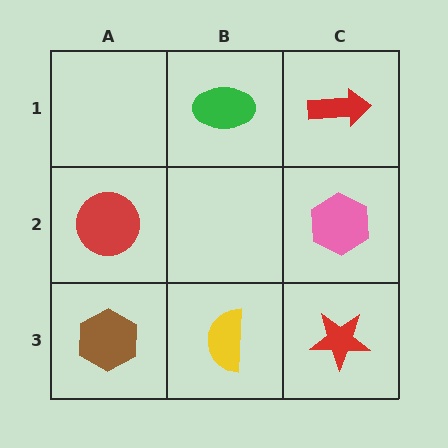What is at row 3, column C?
A red star.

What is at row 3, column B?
A yellow semicircle.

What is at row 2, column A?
A red circle.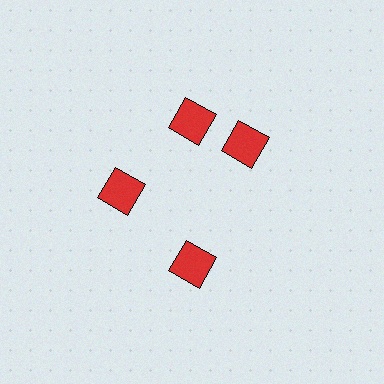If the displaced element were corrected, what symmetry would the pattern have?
It would have 4-fold rotational symmetry — the pattern would map onto itself every 90 degrees.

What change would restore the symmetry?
The symmetry would be restored by rotating it back into even spacing with its neighbors so that all 4 diamonds sit at equal angles and equal distance from the center.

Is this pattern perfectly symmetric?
No. The 4 red diamonds are arranged in a ring, but one element near the 3 o'clock position is rotated out of alignment along the ring, breaking the 4-fold rotational symmetry.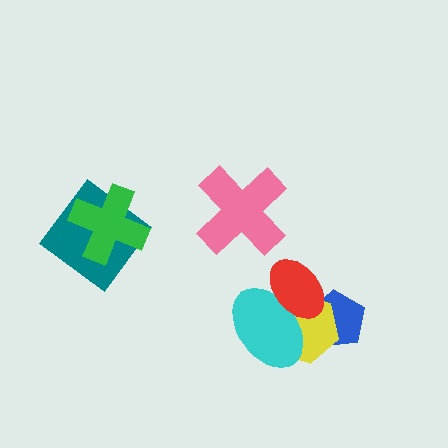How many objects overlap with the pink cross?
0 objects overlap with the pink cross.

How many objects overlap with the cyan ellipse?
2 objects overlap with the cyan ellipse.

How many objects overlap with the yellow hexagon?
3 objects overlap with the yellow hexagon.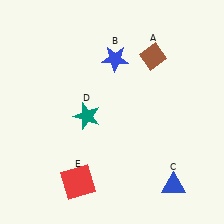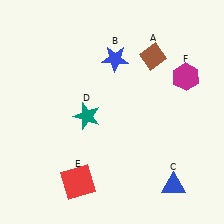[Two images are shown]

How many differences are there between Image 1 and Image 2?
There is 1 difference between the two images.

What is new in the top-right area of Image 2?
A magenta hexagon (F) was added in the top-right area of Image 2.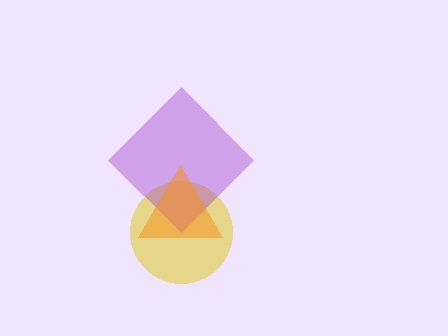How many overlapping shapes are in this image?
There are 3 overlapping shapes in the image.